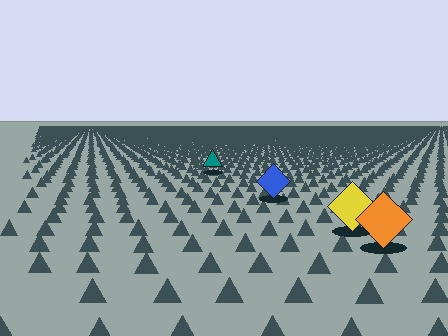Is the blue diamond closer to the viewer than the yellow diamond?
No. The yellow diamond is closer — you can tell from the texture gradient: the ground texture is coarser near it.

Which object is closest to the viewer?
The orange diamond is closest. The texture marks near it are larger and more spread out.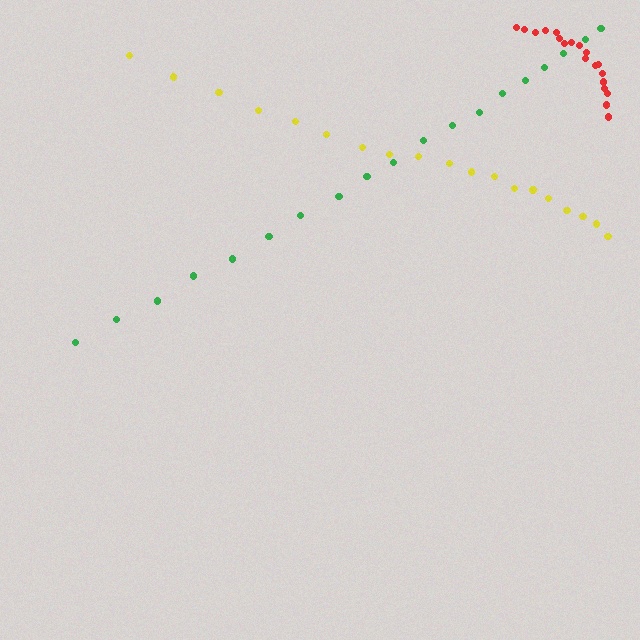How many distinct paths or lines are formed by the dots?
There are 3 distinct paths.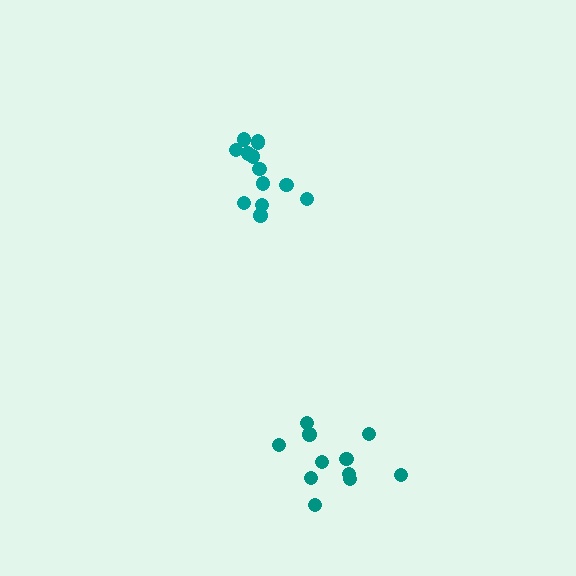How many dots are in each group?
Group 1: 13 dots, Group 2: 11 dots (24 total).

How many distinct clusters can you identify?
There are 2 distinct clusters.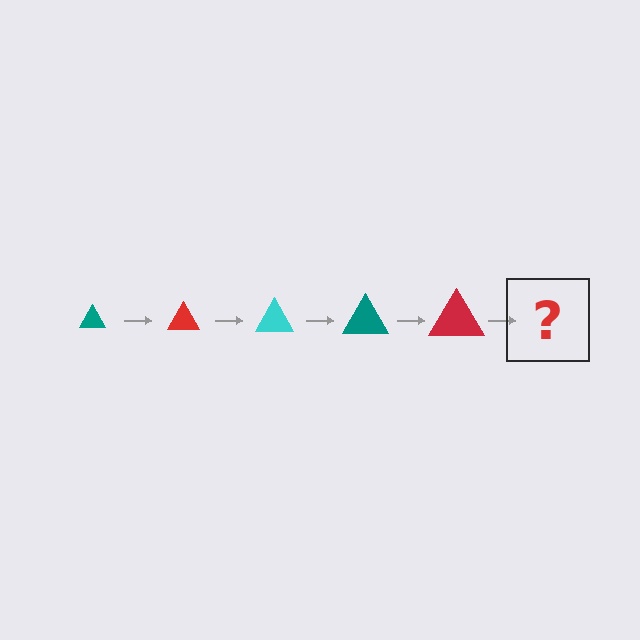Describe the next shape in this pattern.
It should be a cyan triangle, larger than the previous one.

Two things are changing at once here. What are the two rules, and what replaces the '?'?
The two rules are that the triangle grows larger each step and the color cycles through teal, red, and cyan. The '?' should be a cyan triangle, larger than the previous one.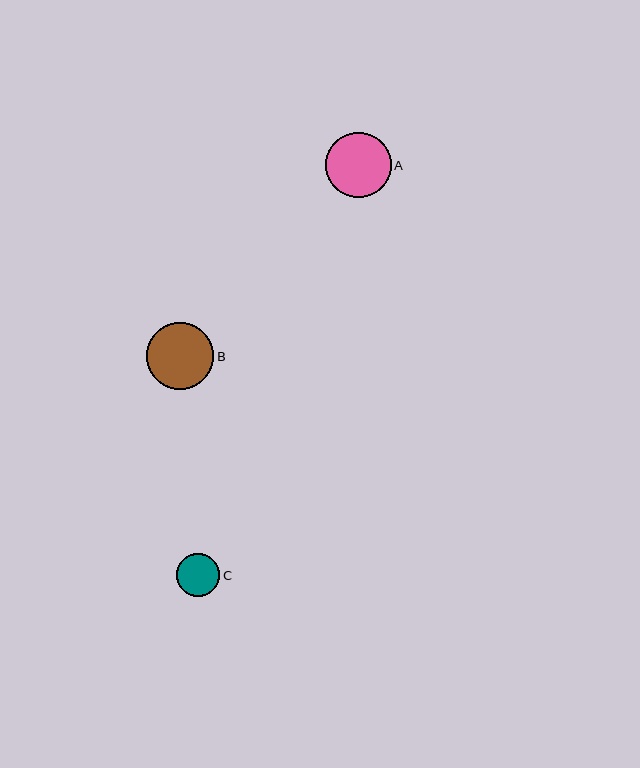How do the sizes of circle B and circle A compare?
Circle B and circle A are approximately the same size.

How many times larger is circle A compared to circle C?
Circle A is approximately 1.5 times the size of circle C.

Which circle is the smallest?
Circle C is the smallest with a size of approximately 43 pixels.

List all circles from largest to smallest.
From largest to smallest: B, A, C.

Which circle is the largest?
Circle B is the largest with a size of approximately 67 pixels.